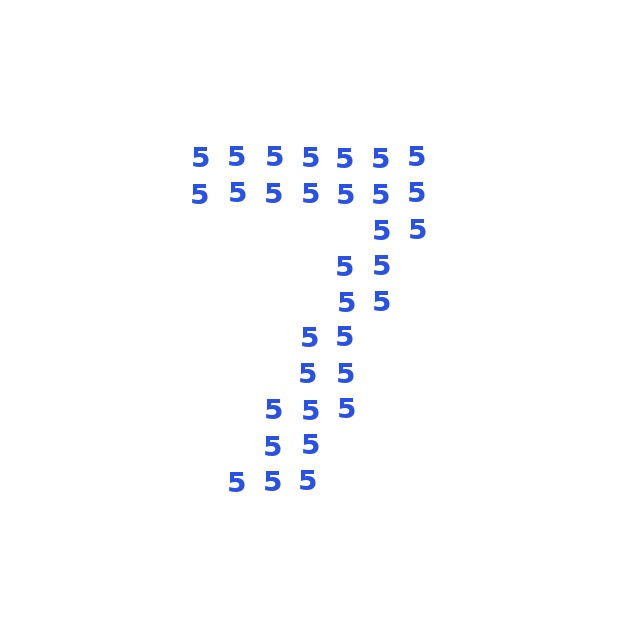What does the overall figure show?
The overall figure shows the digit 7.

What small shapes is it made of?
It is made of small digit 5's.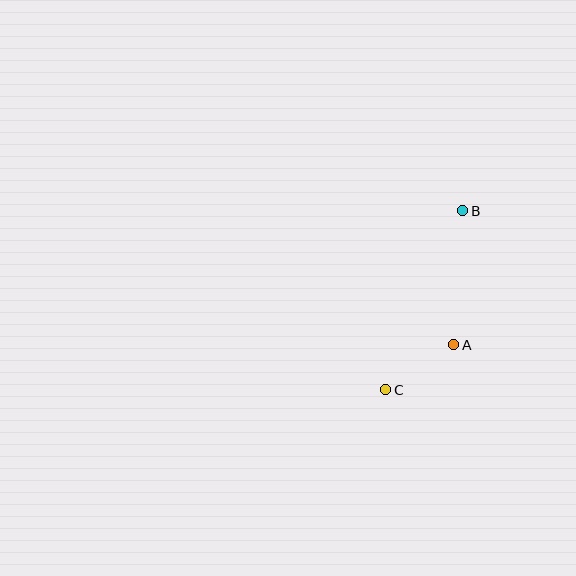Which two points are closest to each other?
Points A and C are closest to each other.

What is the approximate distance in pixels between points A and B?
The distance between A and B is approximately 134 pixels.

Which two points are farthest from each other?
Points B and C are farthest from each other.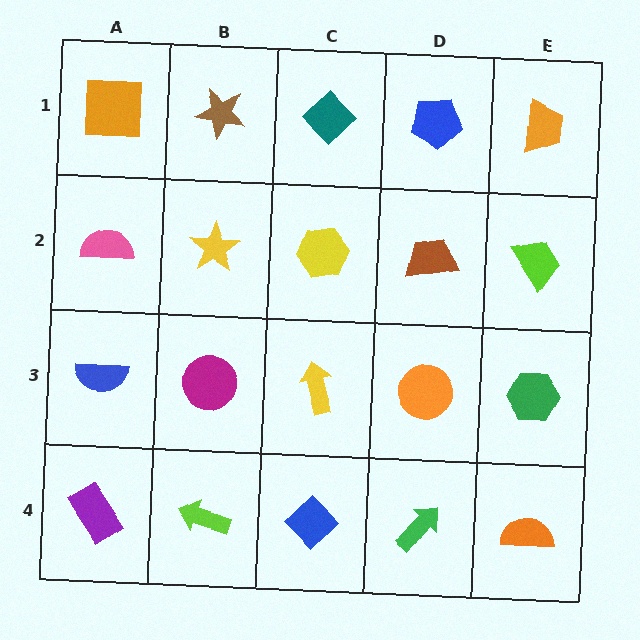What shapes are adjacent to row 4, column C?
A yellow arrow (row 3, column C), a lime arrow (row 4, column B), a green arrow (row 4, column D).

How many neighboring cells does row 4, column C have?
3.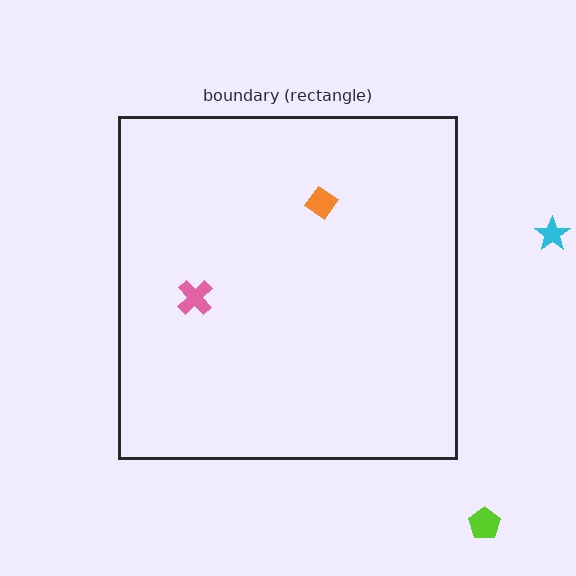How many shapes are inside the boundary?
2 inside, 2 outside.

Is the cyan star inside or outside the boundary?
Outside.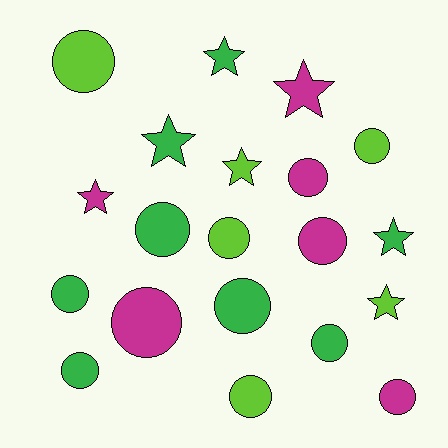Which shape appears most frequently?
Circle, with 13 objects.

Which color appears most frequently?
Green, with 8 objects.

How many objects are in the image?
There are 20 objects.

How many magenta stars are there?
There are 2 magenta stars.